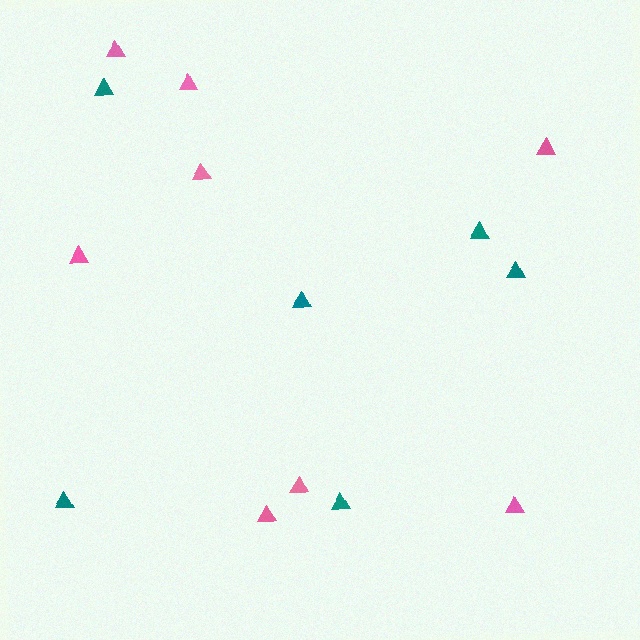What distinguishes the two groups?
There are 2 groups: one group of teal triangles (6) and one group of pink triangles (8).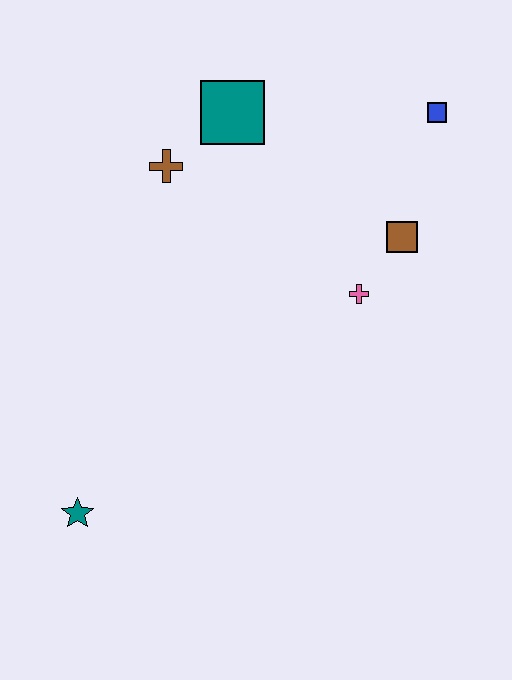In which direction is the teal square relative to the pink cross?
The teal square is above the pink cross.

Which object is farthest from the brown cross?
The teal star is farthest from the brown cross.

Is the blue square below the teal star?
No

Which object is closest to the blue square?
The brown square is closest to the blue square.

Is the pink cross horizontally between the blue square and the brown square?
No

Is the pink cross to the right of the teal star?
Yes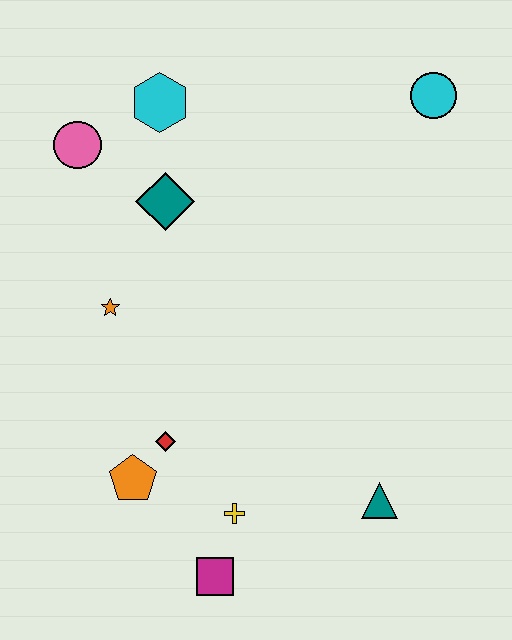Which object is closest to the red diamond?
The orange pentagon is closest to the red diamond.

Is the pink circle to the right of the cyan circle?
No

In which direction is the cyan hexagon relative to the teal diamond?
The cyan hexagon is above the teal diamond.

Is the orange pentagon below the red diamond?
Yes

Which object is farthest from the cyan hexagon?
The magenta square is farthest from the cyan hexagon.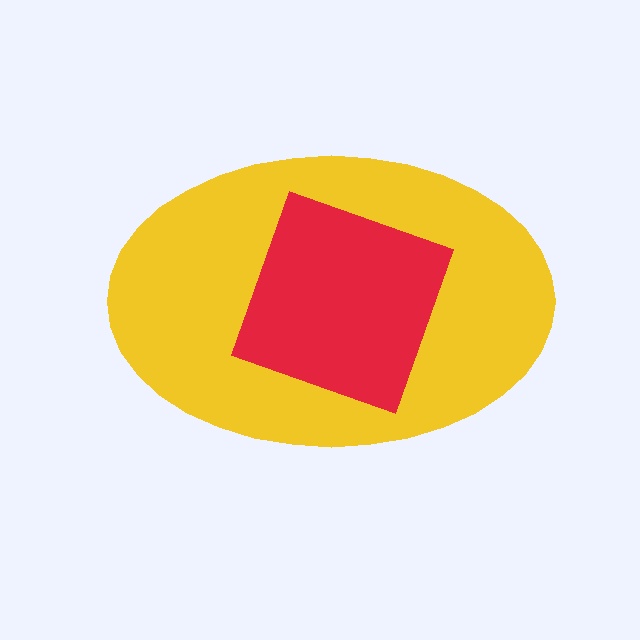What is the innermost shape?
The red diamond.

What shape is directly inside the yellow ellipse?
The red diamond.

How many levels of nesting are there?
2.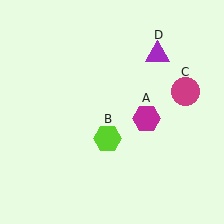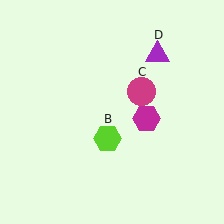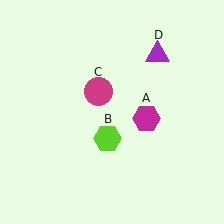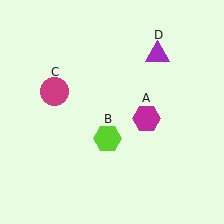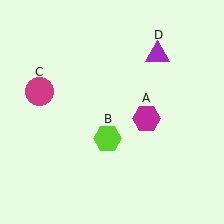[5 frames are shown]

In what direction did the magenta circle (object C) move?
The magenta circle (object C) moved left.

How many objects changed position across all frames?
1 object changed position: magenta circle (object C).